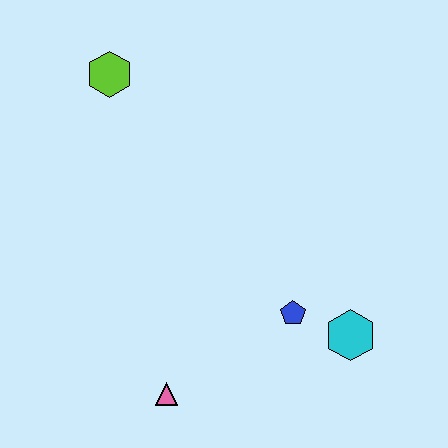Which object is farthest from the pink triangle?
The lime hexagon is farthest from the pink triangle.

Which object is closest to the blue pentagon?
The cyan hexagon is closest to the blue pentagon.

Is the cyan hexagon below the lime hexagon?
Yes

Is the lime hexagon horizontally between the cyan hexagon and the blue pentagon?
No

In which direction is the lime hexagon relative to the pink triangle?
The lime hexagon is above the pink triangle.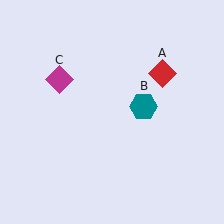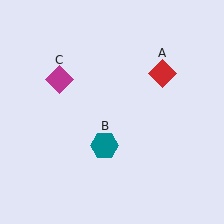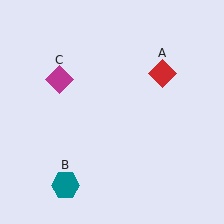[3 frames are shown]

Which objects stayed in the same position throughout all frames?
Red diamond (object A) and magenta diamond (object C) remained stationary.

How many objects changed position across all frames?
1 object changed position: teal hexagon (object B).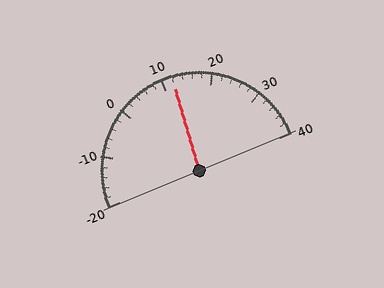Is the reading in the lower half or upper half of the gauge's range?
The reading is in the upper half of the range (-20 to 40).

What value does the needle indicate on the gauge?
The needle indicates approximately 12.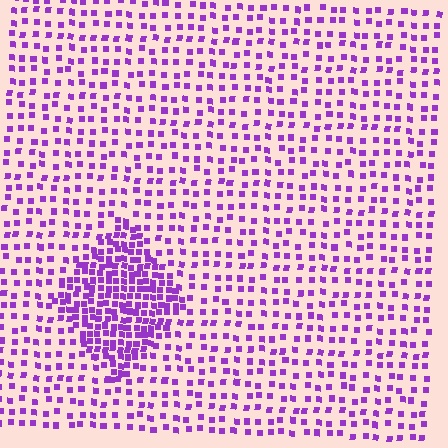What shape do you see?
I see a diamond.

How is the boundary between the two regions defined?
The boundary is defined by a change in element density (approximately 2.4x ratio). All elements are the same color, size, and shape.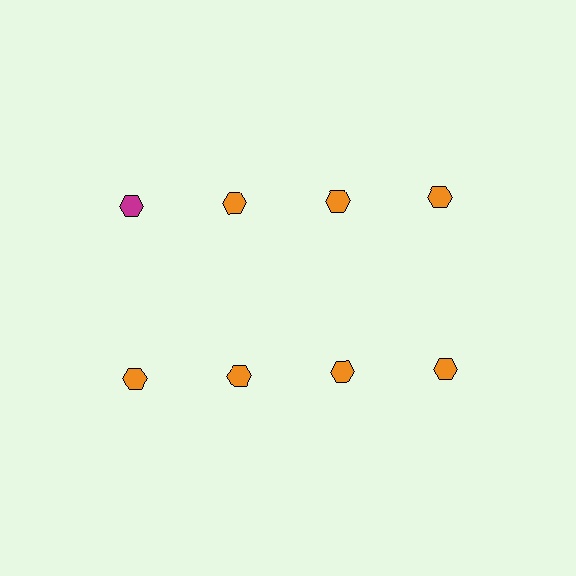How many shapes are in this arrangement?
There are 8 shapes arranged in a grid pattern.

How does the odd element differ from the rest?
It has a different color: magenta instead of orange.